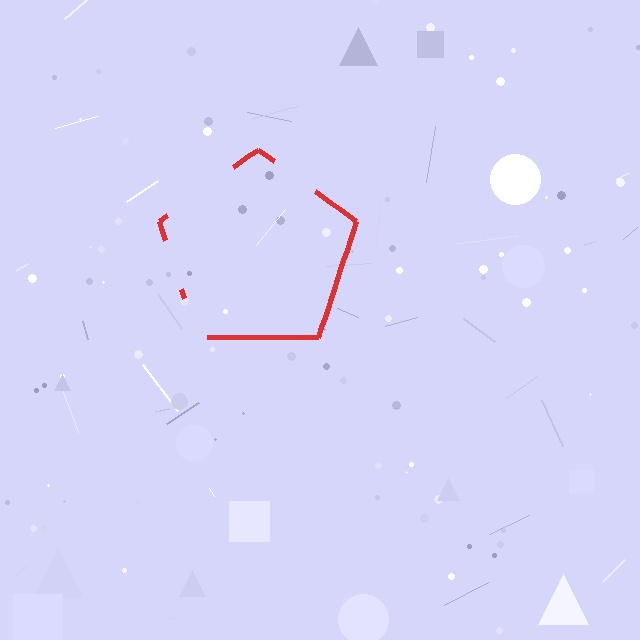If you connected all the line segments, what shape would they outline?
They would outline a pentagon.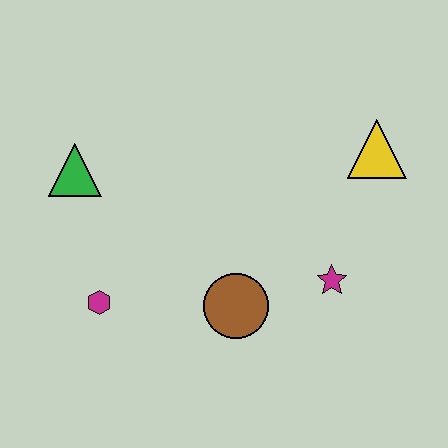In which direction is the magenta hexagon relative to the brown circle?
The magenta hexagon is to the left of the brown circle.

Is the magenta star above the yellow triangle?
No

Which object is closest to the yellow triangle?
The magenta star is closest to the yellow triangle.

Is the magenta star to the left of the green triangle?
No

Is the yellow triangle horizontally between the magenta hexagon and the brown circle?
No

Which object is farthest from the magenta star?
The green triangle is farthest from the magenta star.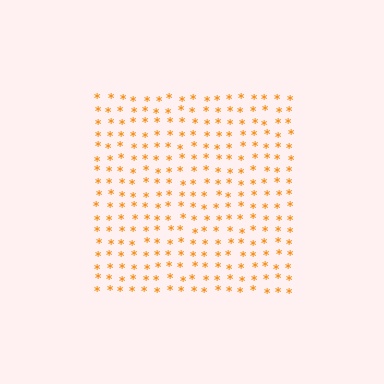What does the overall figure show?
The overall figure shows a square.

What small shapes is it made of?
It is made of small asterisks.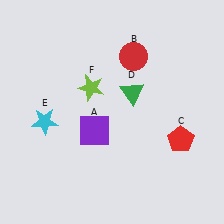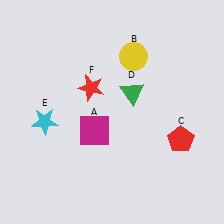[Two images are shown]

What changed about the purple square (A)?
In Image 1, A is purple. In Image 2, it changed to magenta.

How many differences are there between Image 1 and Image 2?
There are 3 differences between the two images.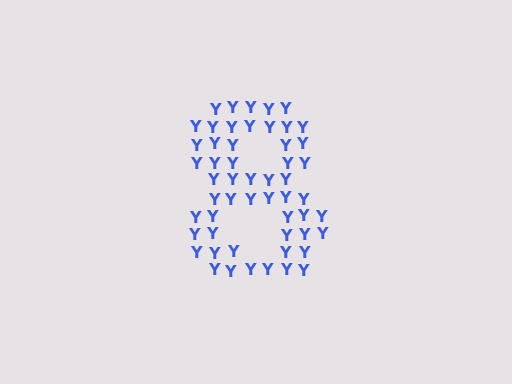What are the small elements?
The small elements are letter Y's.